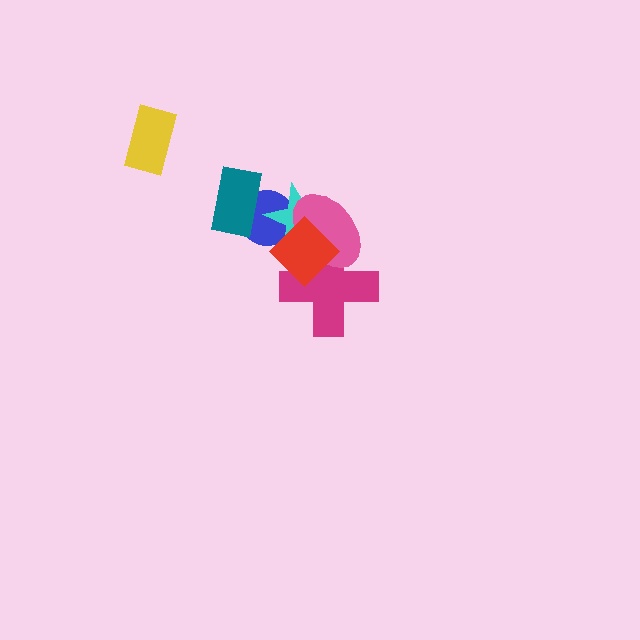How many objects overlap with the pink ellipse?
4 objects overlap with the pink ellipse.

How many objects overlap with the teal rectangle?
1 object overlaps with the teal rectangle.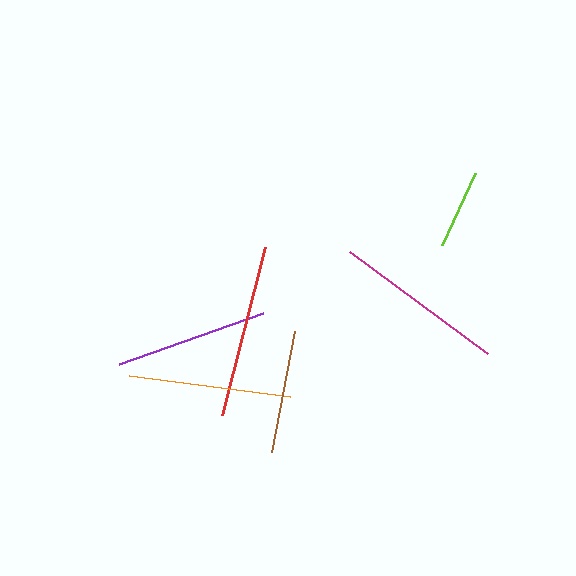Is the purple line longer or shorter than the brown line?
The purple line is longer than the brown line.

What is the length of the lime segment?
The lime segment is approximately 79 pixels long.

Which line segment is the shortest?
The lime line is the shortest at approximately 79 pixels.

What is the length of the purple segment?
The purple segment is approximately 153 pixels long.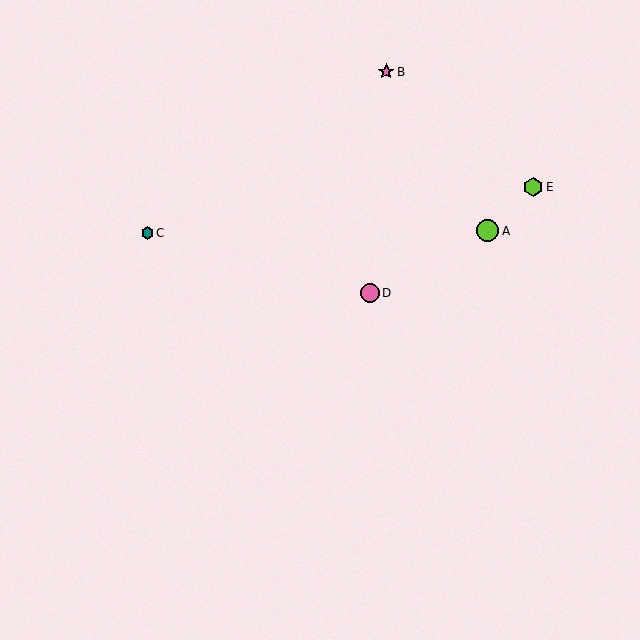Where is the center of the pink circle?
The center of the pink circle is at (370, 293).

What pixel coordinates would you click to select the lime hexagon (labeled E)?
Click at (533, 187) to select the lime hexagon E.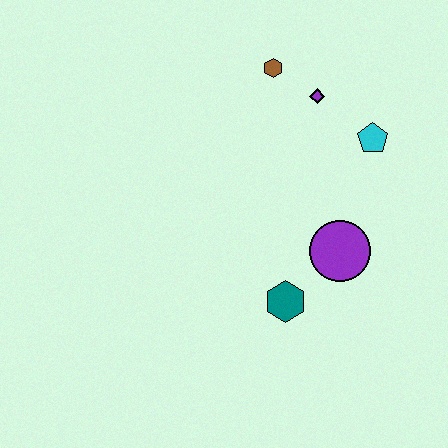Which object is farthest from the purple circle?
The brown hexagon is farthest from the purple circle.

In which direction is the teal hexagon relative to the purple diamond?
The teal hexagon is below the purple diamond.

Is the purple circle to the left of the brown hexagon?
No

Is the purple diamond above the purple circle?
Yes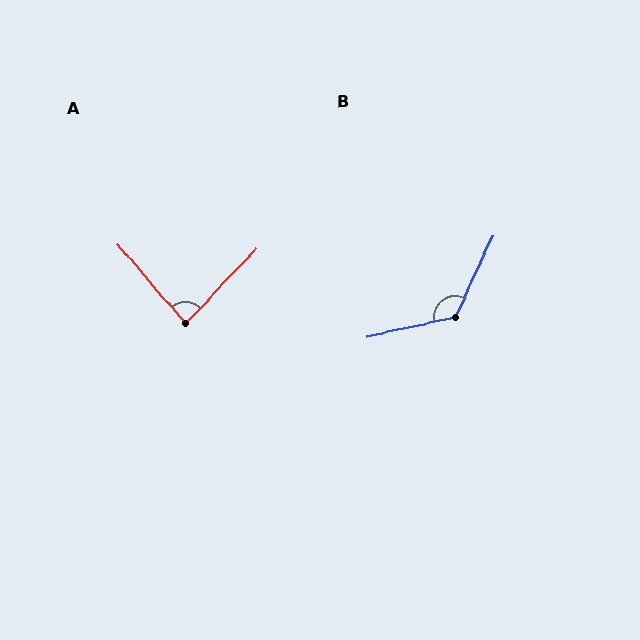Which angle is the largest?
B, at approximately 127 degrees.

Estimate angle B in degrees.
Approximately 127 degrees.